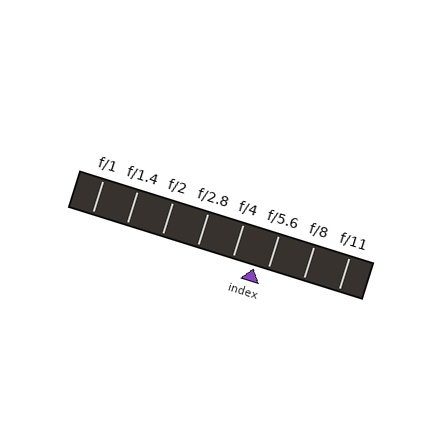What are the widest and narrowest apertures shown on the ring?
The widest aperture shown is f/1 and the narrowest is f/11.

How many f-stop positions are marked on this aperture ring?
There are 8 f-stop positions marked.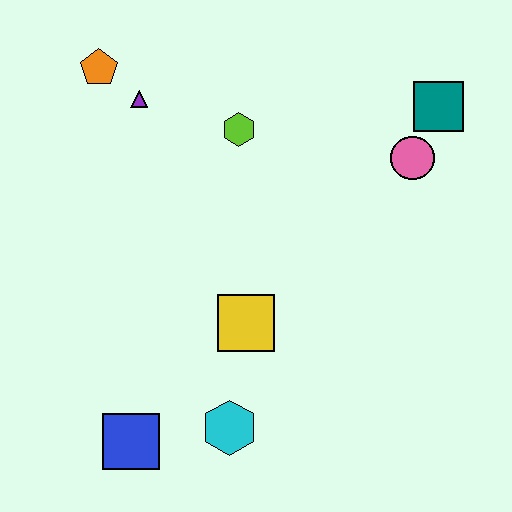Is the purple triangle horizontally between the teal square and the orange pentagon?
Yes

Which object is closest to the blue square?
The cyan hexagon is closest to the blue square.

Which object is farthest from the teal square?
The blue square is farthest from the teal square.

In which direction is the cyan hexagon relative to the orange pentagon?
The cyan hexagon is below the orange pentagon.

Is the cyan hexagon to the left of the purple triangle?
No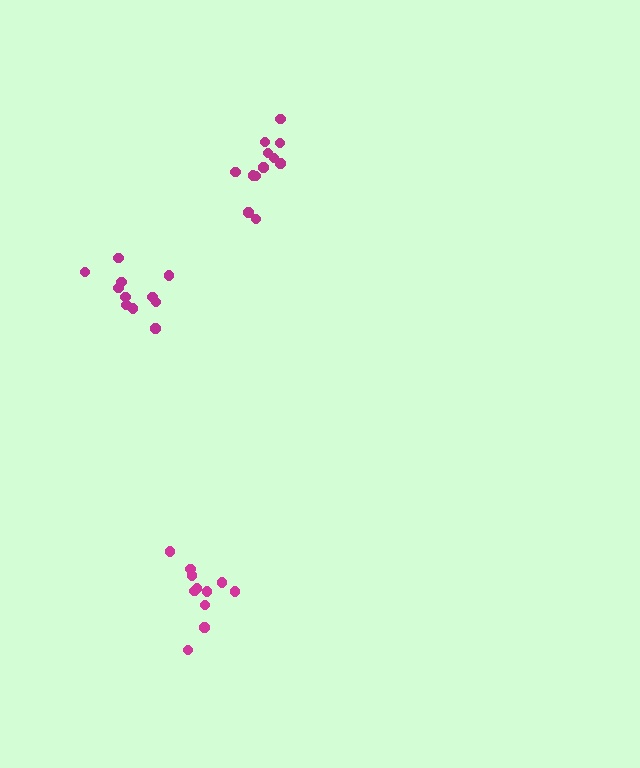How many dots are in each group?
Group 1: 11 dots, Group 2: 12 dots, Group 3: 11 dots (34 total).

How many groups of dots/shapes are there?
There are 3 groups.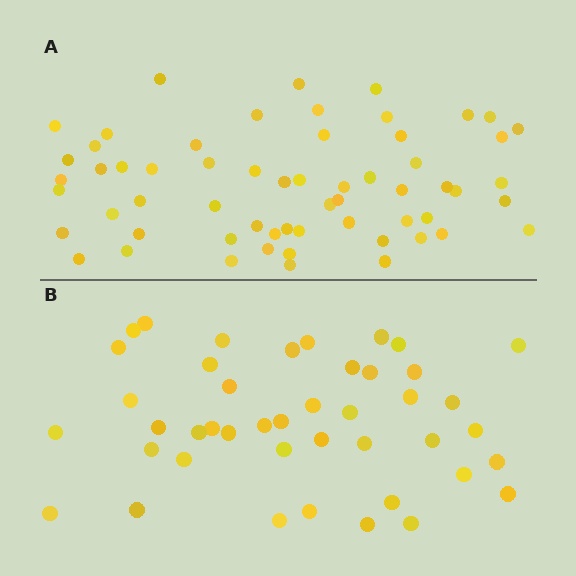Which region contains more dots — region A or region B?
Region A (the top region) has more dots.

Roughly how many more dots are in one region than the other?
Region A has approximately 15 more dots than region B.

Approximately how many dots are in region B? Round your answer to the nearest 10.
About 40 dots. (The exact count is 43, which rounds to 40.)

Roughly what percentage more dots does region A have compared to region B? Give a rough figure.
About 40% more.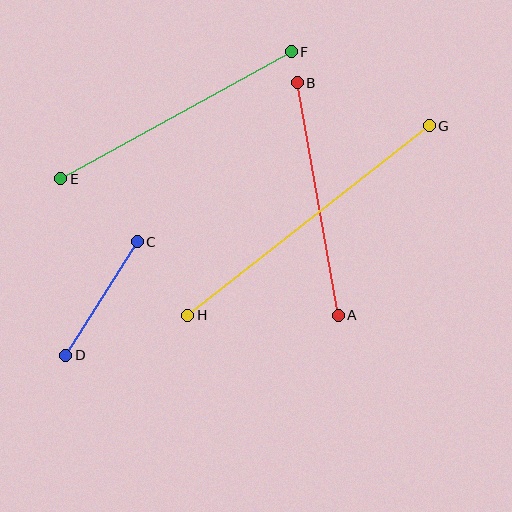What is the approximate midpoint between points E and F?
The midpoint is at approximately (176, 115) pixels.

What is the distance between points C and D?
The distance is approximately 134 pixels.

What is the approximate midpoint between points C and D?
The midpoint is at approximately (102, 298) pixels.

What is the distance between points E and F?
The distance is approximately 263 pixels.